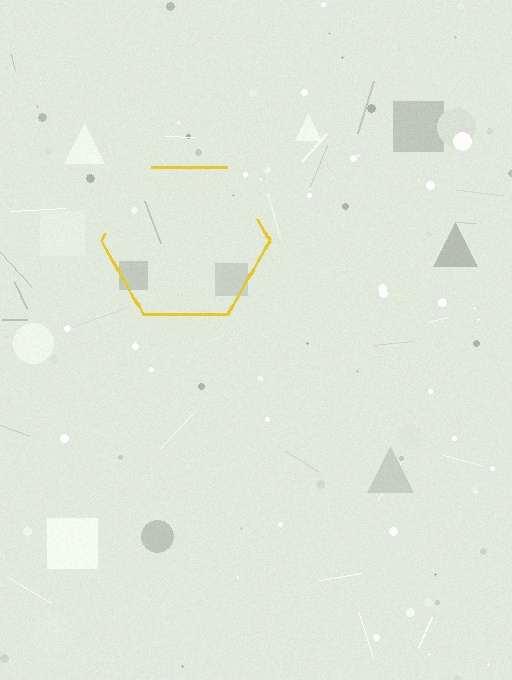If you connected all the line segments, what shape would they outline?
They would outline a hexagon.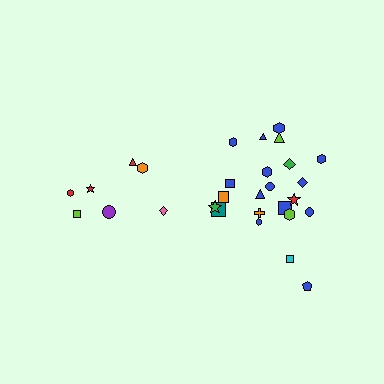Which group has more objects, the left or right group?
The right group.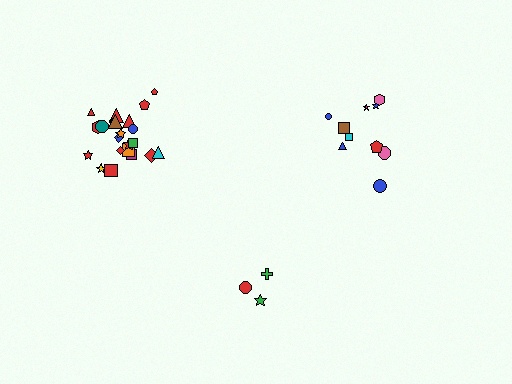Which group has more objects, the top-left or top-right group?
The top-left group.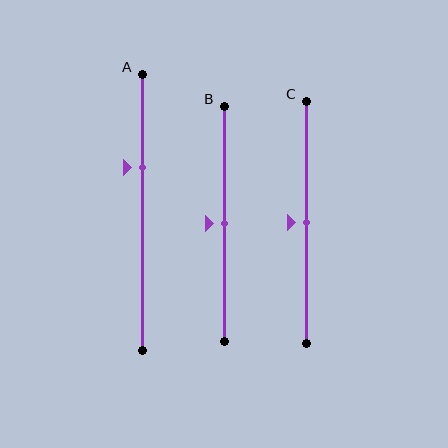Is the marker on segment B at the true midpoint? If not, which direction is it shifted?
Yes, the marker on segment B is at the true midpoint.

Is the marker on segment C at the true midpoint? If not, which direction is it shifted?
Yes, the marker on segment C is at the true midpoint.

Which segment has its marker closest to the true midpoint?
Segment B has its marker closest to the true midpoint.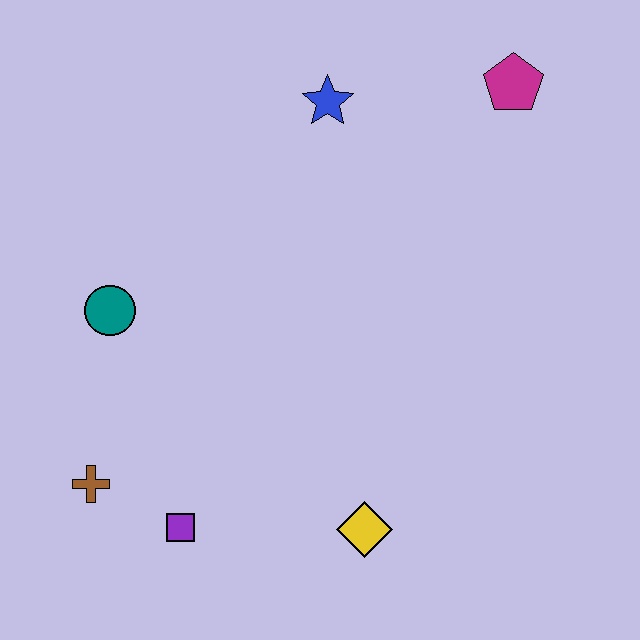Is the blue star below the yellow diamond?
No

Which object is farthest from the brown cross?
The magenta pentagon is farthest from the brown cross.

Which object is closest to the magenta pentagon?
The blue star is closest to the magenta pentagon.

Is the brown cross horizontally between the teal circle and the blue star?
No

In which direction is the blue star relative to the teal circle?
The blue star is to the right of the teal circle.